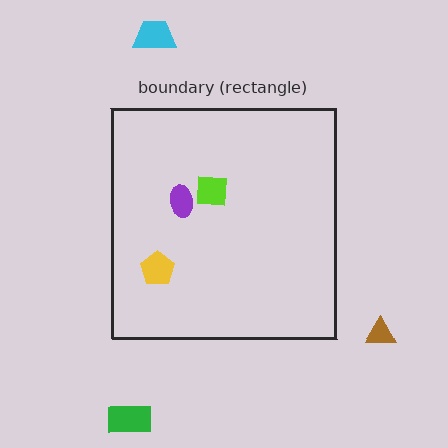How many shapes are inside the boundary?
3 inside, 3 outside.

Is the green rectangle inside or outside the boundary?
Outside.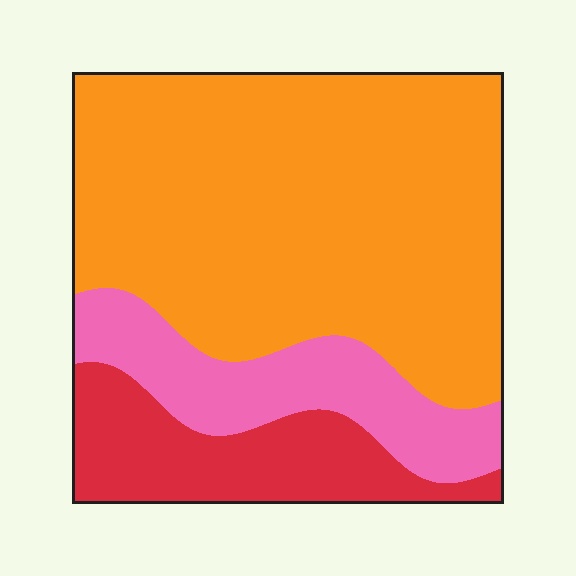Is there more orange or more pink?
Orange.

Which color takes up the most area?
Orange, at roughly 65%.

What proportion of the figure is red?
Red covers about 20% of the figure.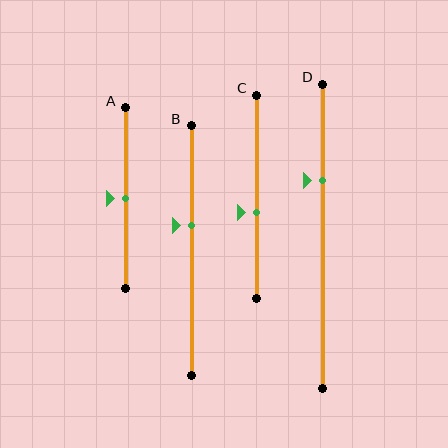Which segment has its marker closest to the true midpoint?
Segment A has its marker closest to the true midpoint.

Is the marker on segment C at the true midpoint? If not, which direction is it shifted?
No, the marker on segment C is shifted downward by about 8% of the segment length.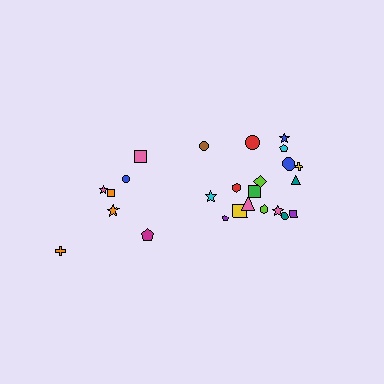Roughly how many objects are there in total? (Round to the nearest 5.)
Roughly 25 objects in total.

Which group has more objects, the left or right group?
The right group.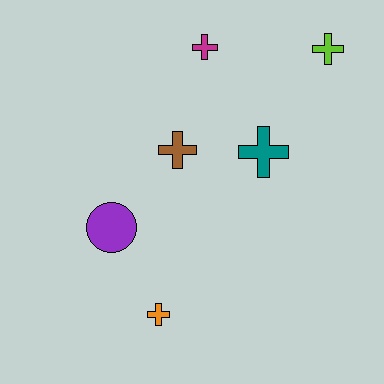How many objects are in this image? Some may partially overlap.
There are 6 objects.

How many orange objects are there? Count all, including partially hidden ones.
There is 1 orange object.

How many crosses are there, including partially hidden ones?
There are 5 crosses.